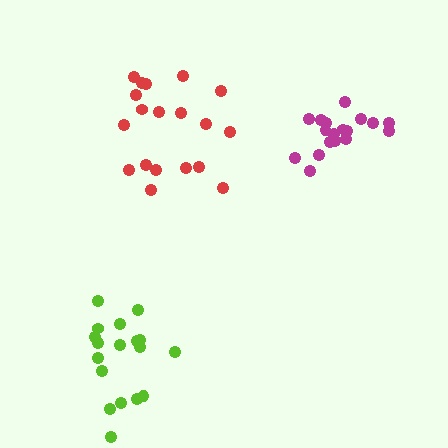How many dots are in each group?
Group 1: 19 dots, Group 2: 18 dots, Group 3: 18 dots (55 total).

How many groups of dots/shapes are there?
There are 3 groups.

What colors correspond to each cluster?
The clusters are colored: red, lime, magenta.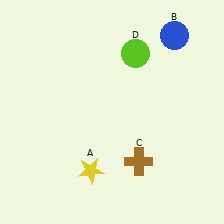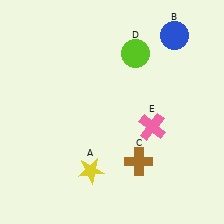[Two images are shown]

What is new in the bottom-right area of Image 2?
A pink cross (E) was added in the bottom-right area of Image 2.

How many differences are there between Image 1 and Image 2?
There is 1 difference between the two images.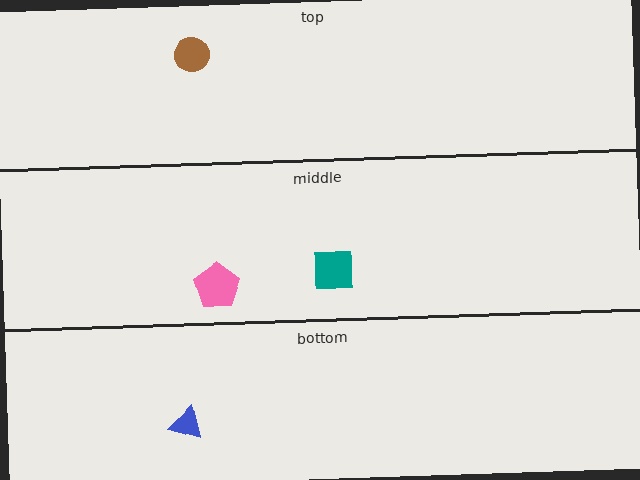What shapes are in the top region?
The brown circle.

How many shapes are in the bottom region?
1.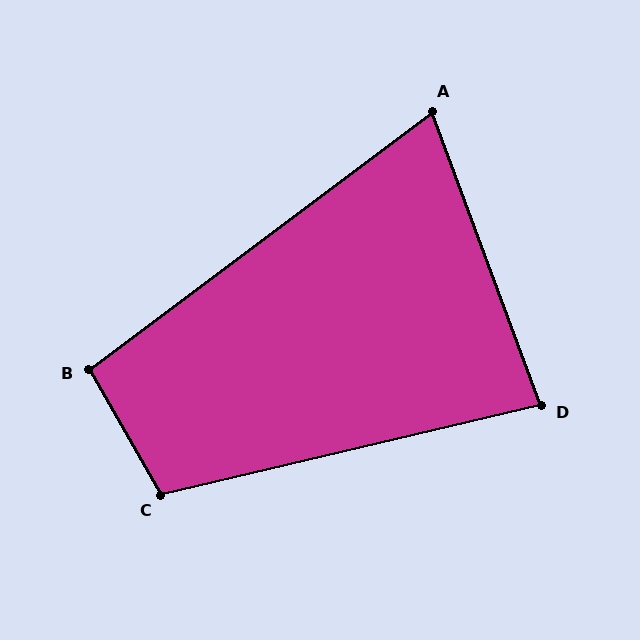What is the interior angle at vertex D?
Approximately 83 degrees (acute).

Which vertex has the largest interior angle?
C, at approximately 107 degrees.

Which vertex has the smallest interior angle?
A, at approximately 73 degrees.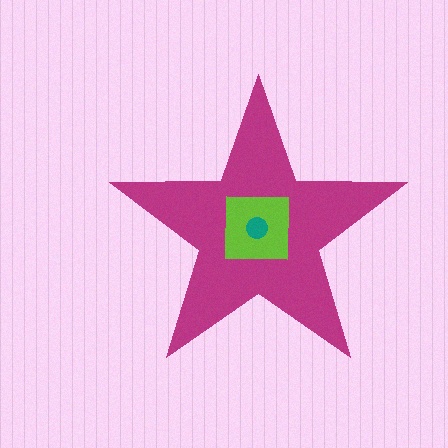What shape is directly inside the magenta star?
The lime square.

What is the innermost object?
The teal circle.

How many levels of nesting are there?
3.